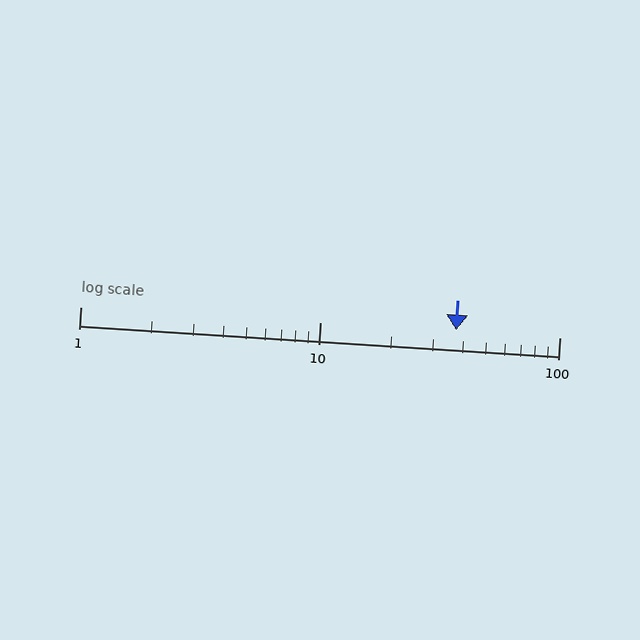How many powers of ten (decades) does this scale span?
The scale spans 2 decades, from 1 to 100.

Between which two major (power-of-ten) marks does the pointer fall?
The pointer is between 10 and 100.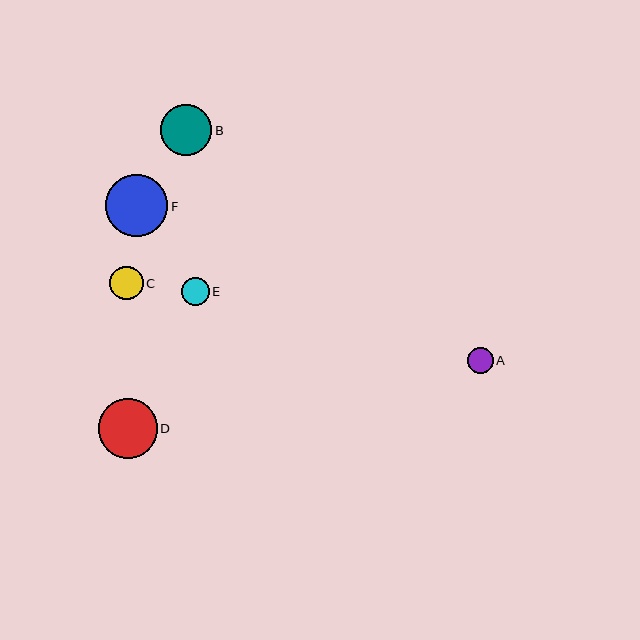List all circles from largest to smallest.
From largest to smallest: F, D, B, C, E, A.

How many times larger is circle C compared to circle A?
Circle C is approximately 1.3 times the size of circle A.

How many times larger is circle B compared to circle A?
Circle B is approximately 2.0 times the size of circle A.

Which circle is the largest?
Circle F is the largest with a size of approximately 62 pixels.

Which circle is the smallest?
Circle A is the smallest with a size of approximately 25 pixels.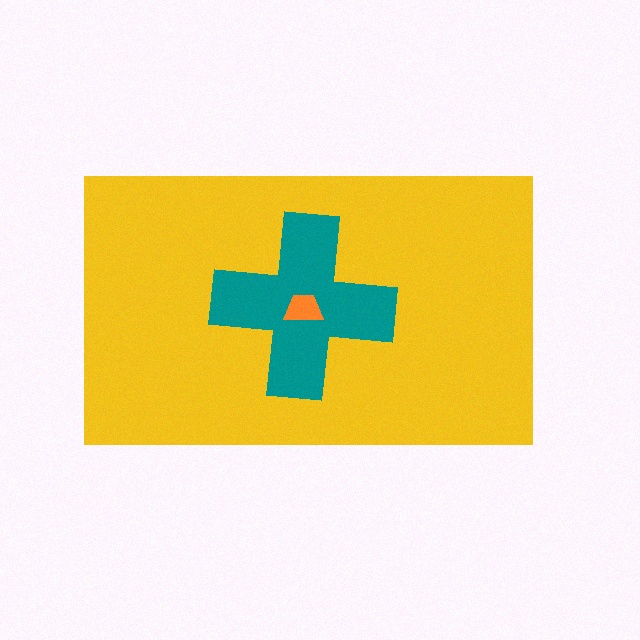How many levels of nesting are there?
3.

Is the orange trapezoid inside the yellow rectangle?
Yes.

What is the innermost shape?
The orange trapezoid.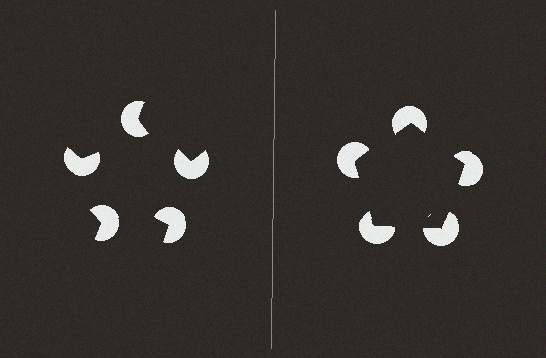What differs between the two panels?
The pac-man discs are positioned identically on both sides; only the wedge orientations differ. On the right they align to a pentagon; on the left they are misaligned.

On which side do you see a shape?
An illusory pentagon appears on the right side. On the left side the wedge cuts are rotated, so no coherent shape forms.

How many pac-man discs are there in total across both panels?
10 — 5 on each side.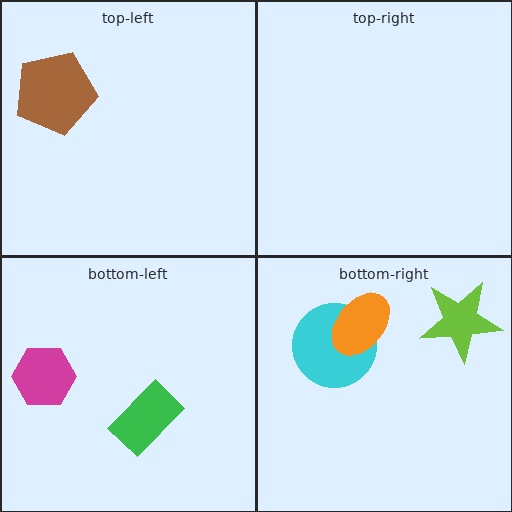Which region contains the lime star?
The bottom-right region.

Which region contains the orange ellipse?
The bottom-right region.